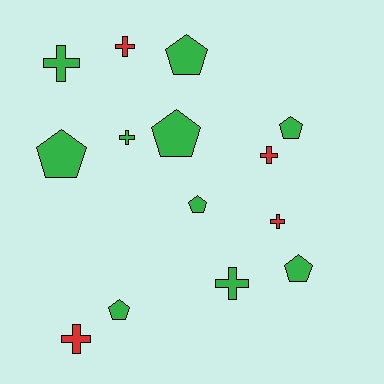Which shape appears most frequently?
Cross, with 7 objects.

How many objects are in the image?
There are 14 objects.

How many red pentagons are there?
There are no red pentagons.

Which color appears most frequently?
Green, with 10 objects.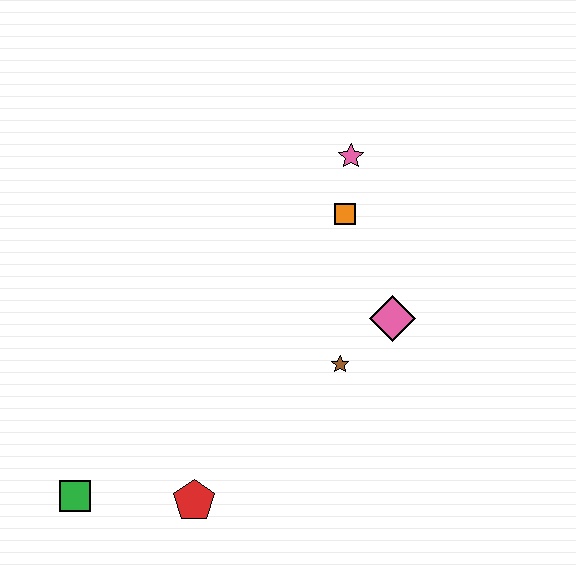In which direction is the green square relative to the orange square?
The green square is below the orange square.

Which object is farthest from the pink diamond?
The green square is farthest from the pink diamond.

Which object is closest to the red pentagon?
The green square is closest to the red pentagon.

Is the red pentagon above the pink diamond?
No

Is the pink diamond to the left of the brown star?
No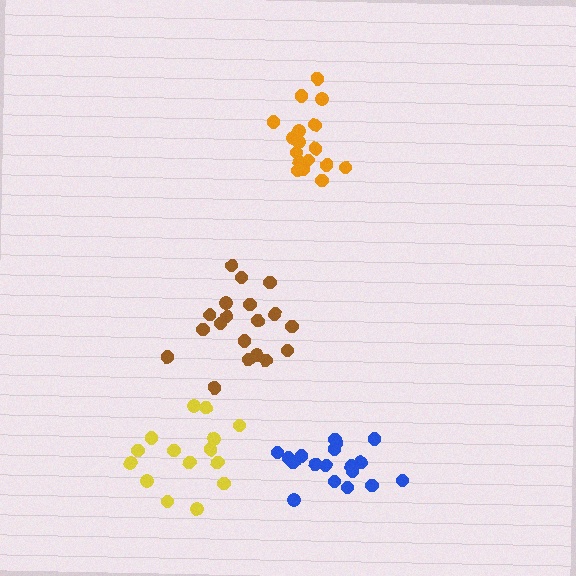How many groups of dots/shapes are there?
There are 4 groups.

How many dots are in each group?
Group 1: 19 dots, Group 2: 18 dots, Group 3: 17 dots, Group 4: 15 dots (69 total).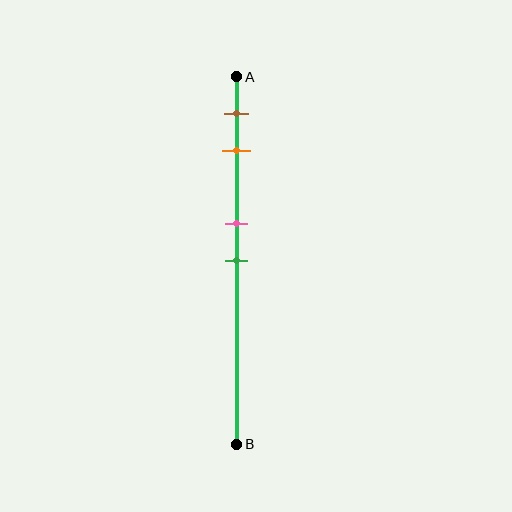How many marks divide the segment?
There are 4 marks dividing the segment.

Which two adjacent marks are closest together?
The pink and green marks are the closest adjacent pair.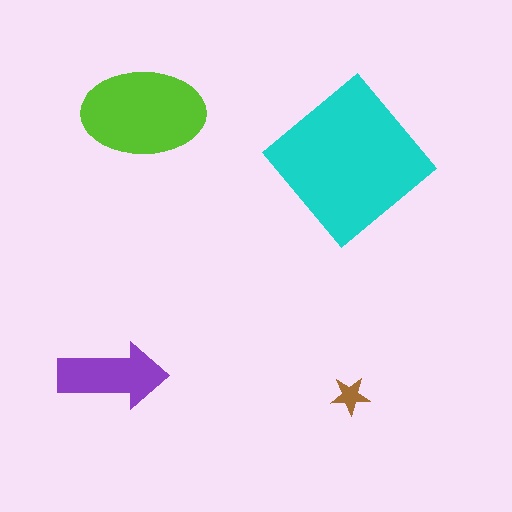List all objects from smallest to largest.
The brown star, the purple arrow, the lime ellipse, the cyan diamond.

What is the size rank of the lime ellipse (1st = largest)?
2nd.